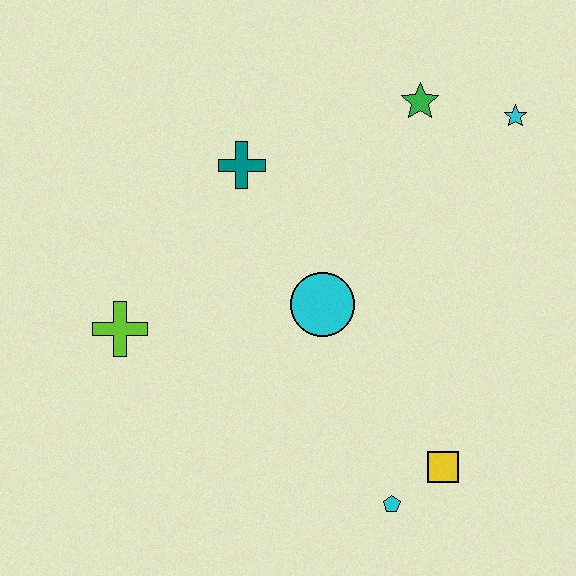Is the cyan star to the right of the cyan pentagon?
Yes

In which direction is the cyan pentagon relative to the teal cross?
The cyan pentagon is below the teal cross.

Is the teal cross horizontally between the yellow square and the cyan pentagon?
No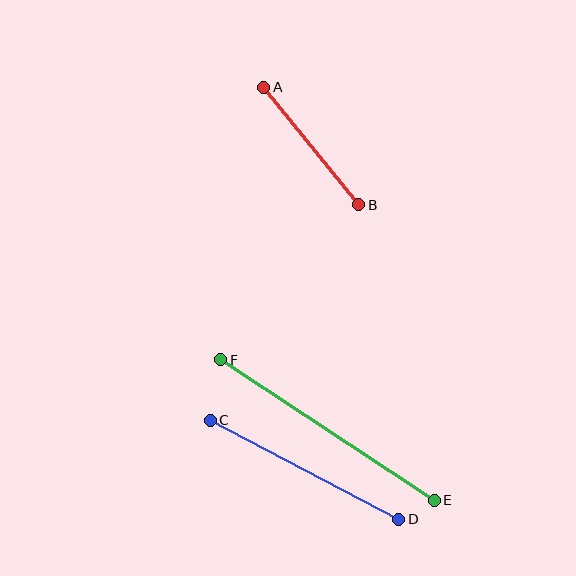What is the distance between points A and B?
The distance is approximately 151 pixels.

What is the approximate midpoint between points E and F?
The midpoint is at approximately (328, 430) pixels.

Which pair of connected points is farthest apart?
Points E and F are farthest apart.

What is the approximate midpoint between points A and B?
The midpoint is at approximately (311, 146) pixels.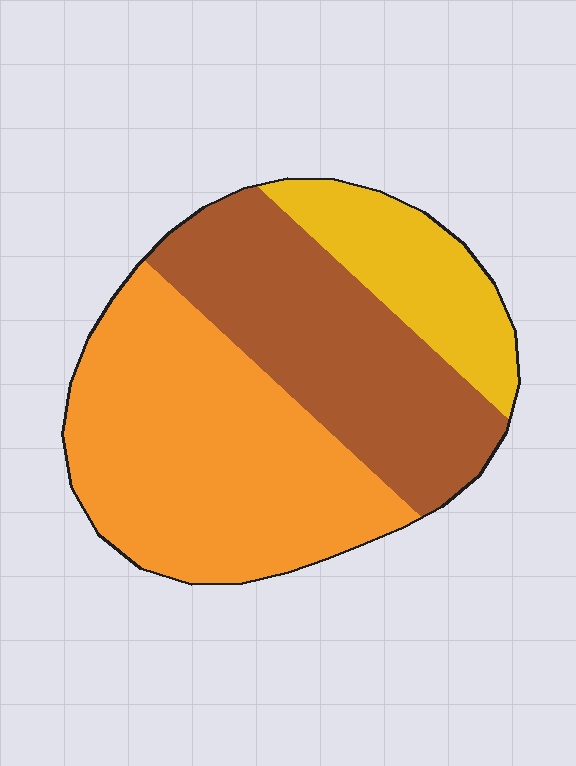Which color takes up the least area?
Yellow, at roughly 15%.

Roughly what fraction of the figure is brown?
Brown takes up about three eighths (3/8) of the figure.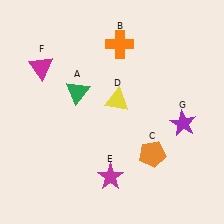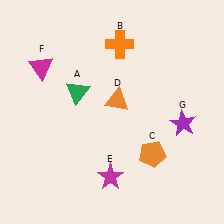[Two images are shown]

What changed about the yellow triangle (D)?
In Image 1, D is yellow. In Image 2, it changed to orange.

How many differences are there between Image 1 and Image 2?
There is 1 difference between the two images.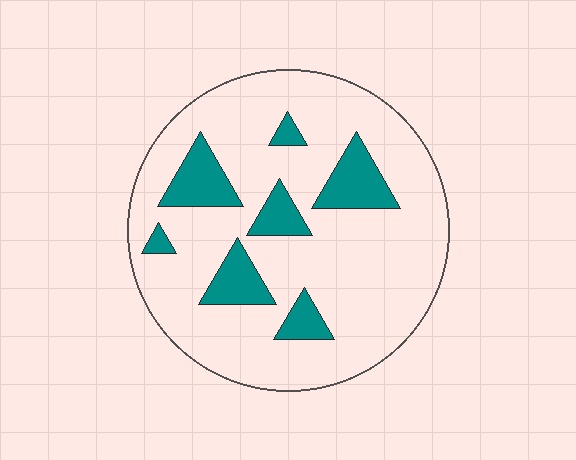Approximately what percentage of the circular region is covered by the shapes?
Approximately 20%.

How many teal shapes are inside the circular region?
7.